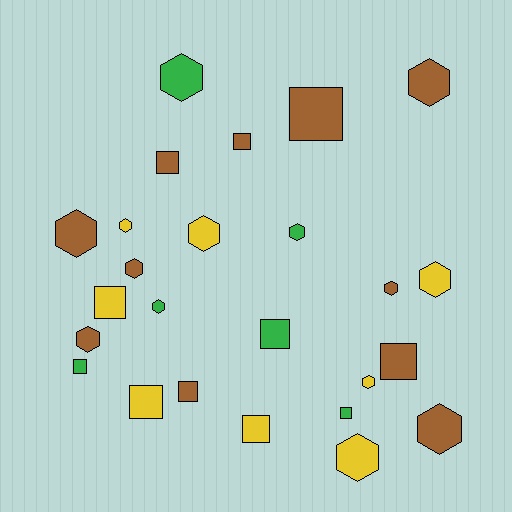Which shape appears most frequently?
Hexagon, with 14 objects.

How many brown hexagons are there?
There are 6 brown hexagons.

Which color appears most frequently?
Brown, with 11 objects.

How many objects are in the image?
There are 25 objects.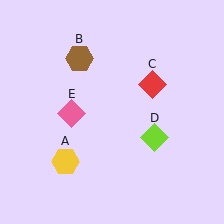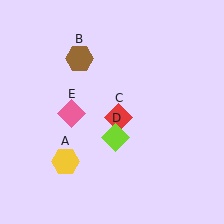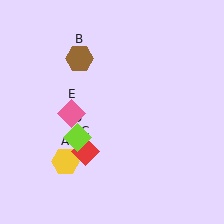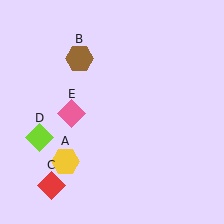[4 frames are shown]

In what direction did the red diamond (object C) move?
The red diamond (object C) moved down and to the left.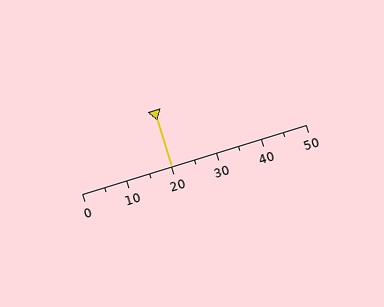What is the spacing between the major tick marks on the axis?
The major ticks are spaced 10 apart.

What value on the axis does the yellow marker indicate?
The marker indicates approximately 20.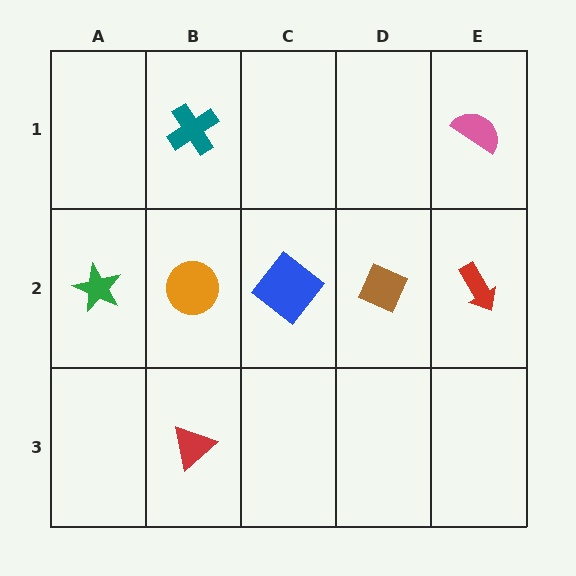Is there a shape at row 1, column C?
No, that cell is empty.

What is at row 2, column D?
A brown diamond.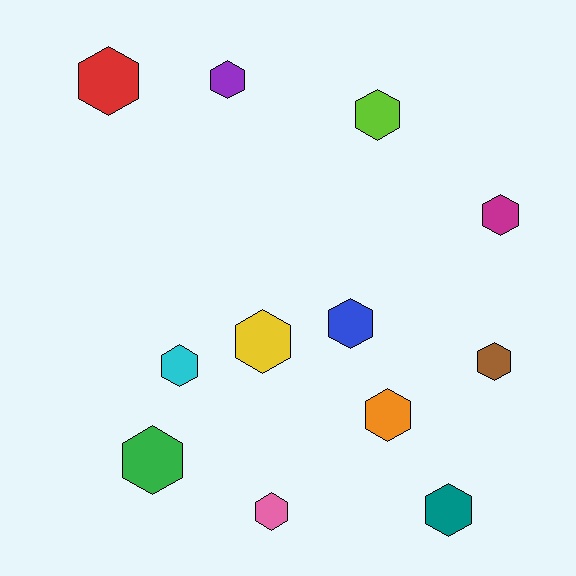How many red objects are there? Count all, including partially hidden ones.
There is 1 red object.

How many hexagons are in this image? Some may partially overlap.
There are 12 hexagons.